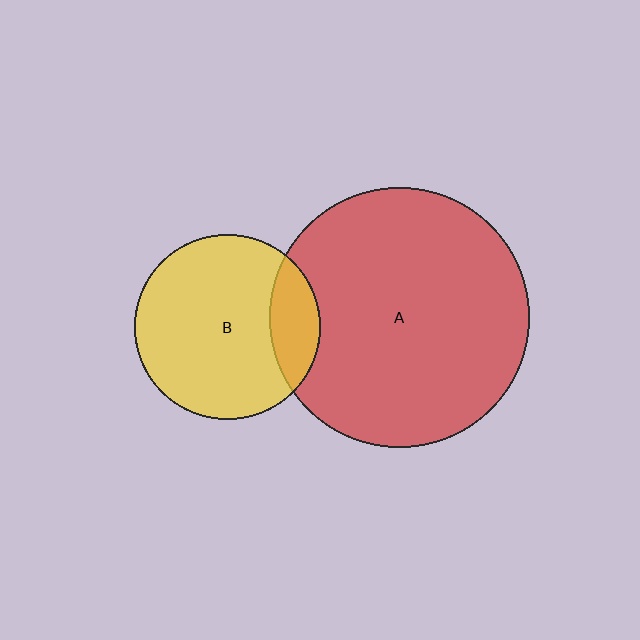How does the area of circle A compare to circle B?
Approximately 2.0 times.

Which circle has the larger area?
Circle A (red).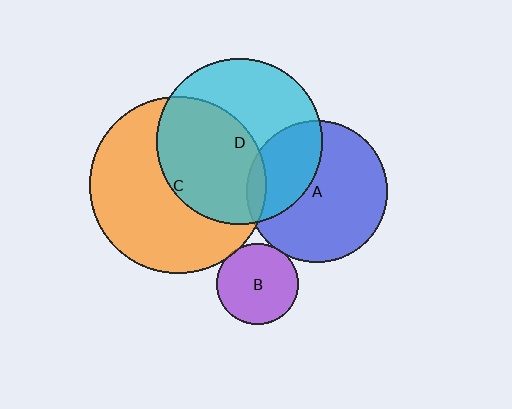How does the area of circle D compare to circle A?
Approximately 1.4 times.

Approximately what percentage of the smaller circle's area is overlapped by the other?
Approximately 5%.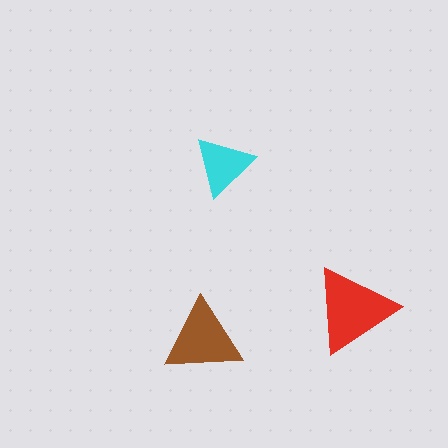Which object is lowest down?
The brown triangle is bottommost.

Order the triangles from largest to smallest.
the red one, the brown one, the cyan one.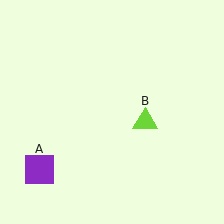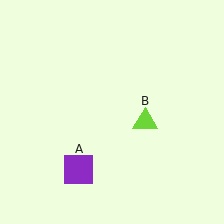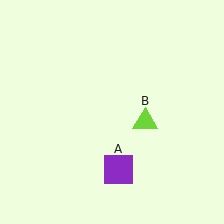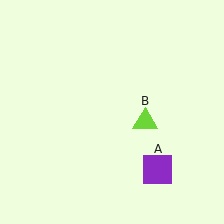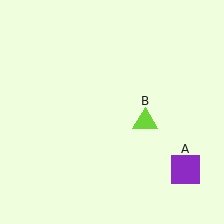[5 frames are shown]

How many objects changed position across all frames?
1 object changed position: purple square (object A).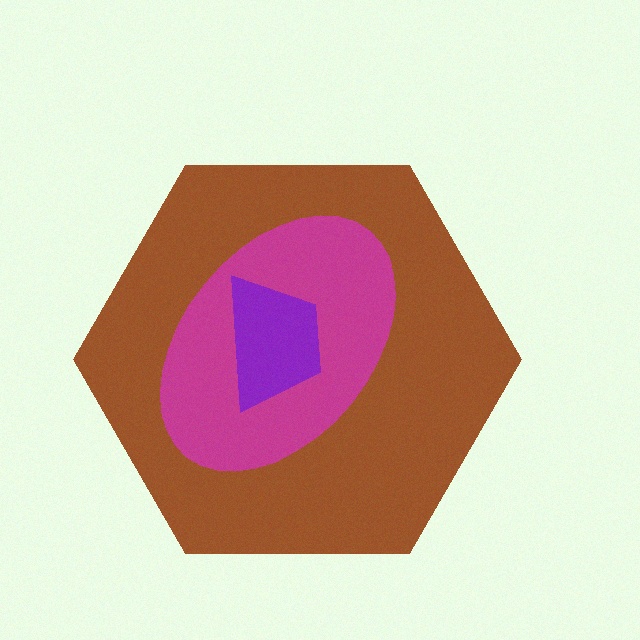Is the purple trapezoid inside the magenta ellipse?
Yes.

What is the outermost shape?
The brown hexagon.